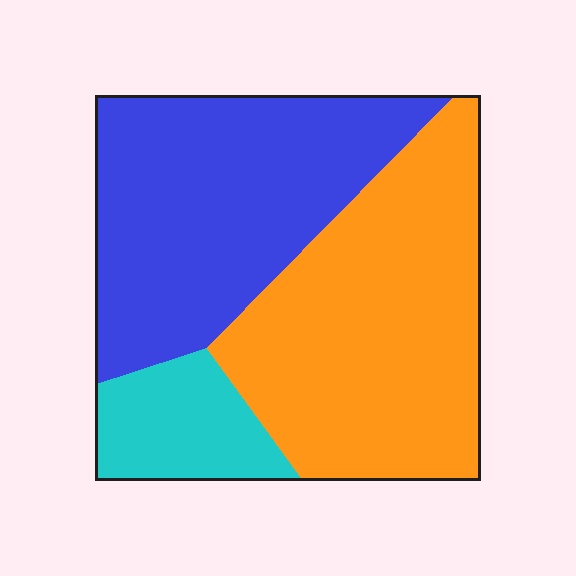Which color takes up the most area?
Orange, at roughly 45%.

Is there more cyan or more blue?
Blue.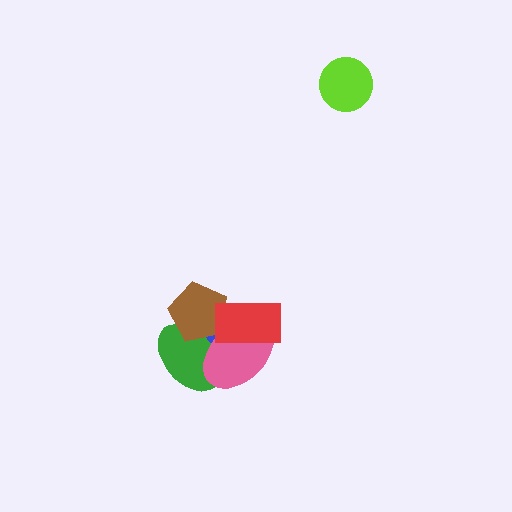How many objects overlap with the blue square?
4 objects overlap with the blue square.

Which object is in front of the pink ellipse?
The red rectangle is in front of the pink ellipse.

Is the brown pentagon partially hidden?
Yes, it is partially covered by another shape.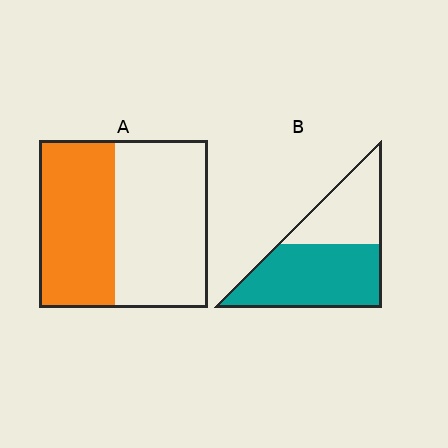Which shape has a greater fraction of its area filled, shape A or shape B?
Shape B.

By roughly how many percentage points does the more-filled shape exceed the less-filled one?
By roughly 15 percentage points (B over A).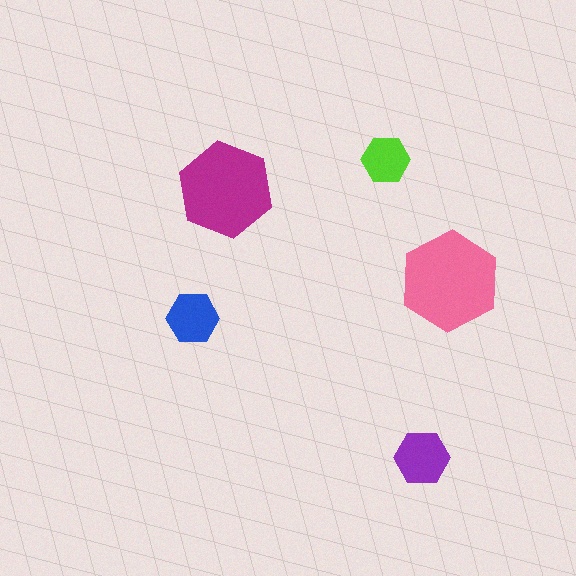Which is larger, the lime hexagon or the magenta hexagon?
The magenta one.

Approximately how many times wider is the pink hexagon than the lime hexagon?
About 2 times wider.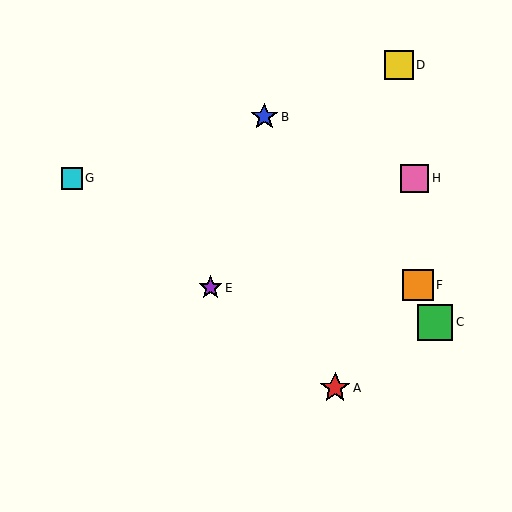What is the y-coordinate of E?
Object E is at y≈288.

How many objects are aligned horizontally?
2 objects (G, H) are aligned horizontally.